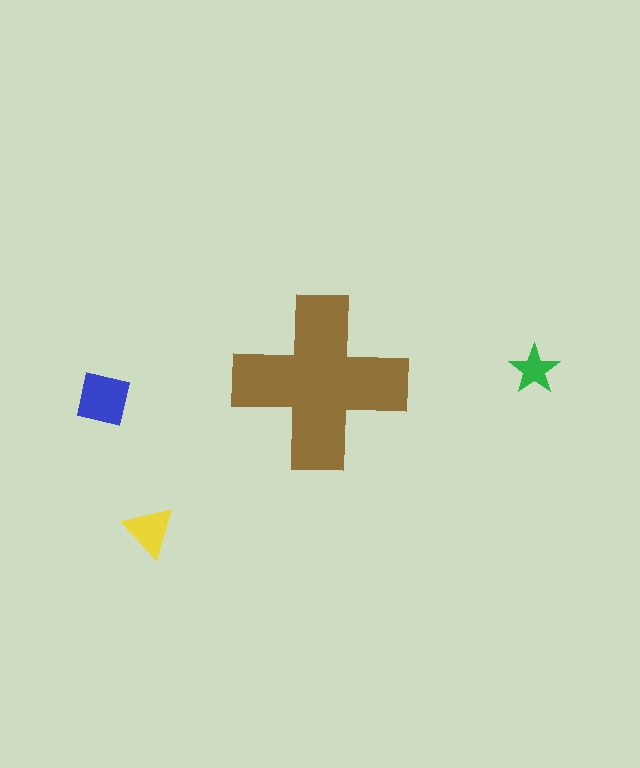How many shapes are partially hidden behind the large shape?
0 shapes are partially hidden.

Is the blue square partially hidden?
No, the blue square is fully visible.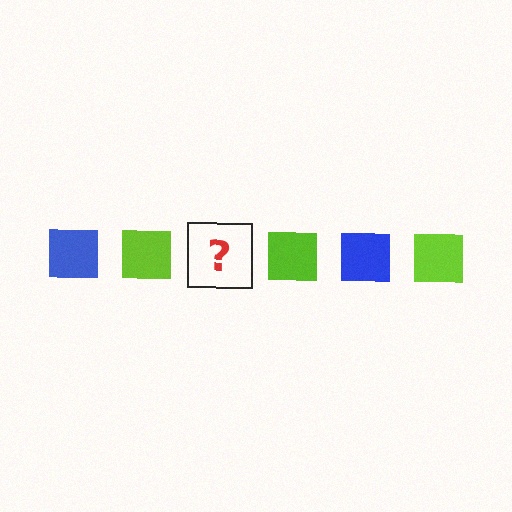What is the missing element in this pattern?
The missing element is a blue square.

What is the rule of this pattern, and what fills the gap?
The rule is that the pattern cycles through blue, lime squares. The gap should be filled with a blue square.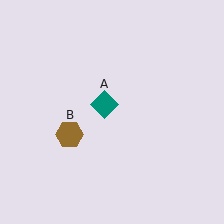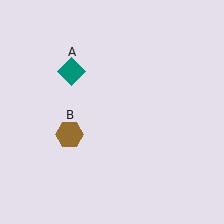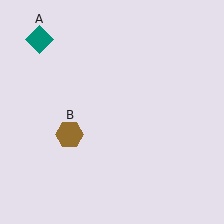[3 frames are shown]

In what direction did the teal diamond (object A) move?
The teal diamond (object A) moved up and to the left.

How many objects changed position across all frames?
1 object changed position: teal diamond (object A).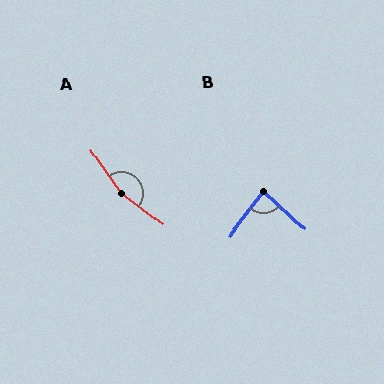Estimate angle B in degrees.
Approximately 85 degrees.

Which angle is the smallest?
B, at approximately 85 degrees.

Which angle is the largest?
A, at approximately 162 degrees.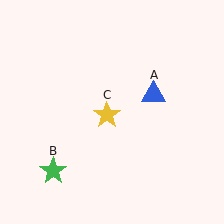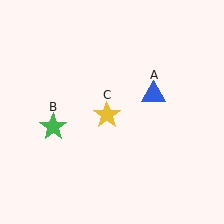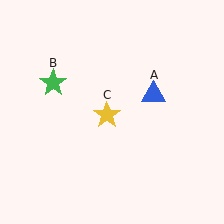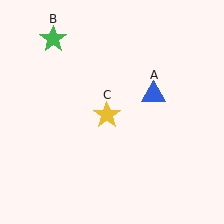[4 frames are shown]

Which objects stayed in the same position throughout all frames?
Blue triangle (object A) and yellow star (object C) remained stationary.